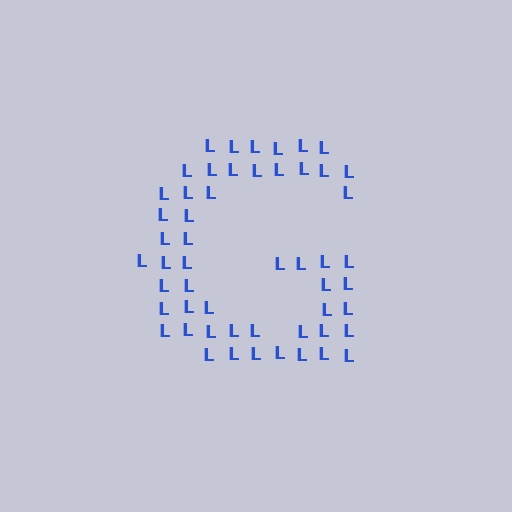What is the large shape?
The large shape is the letter G.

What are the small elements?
The small elements are letter L's.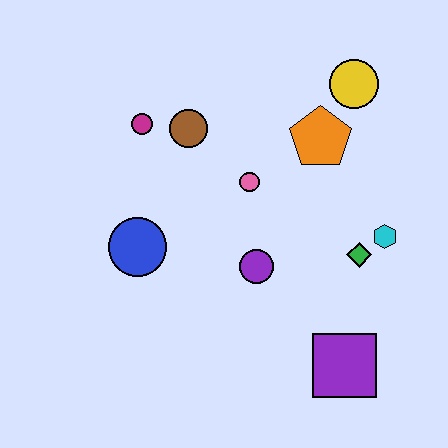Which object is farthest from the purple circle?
The yellow circle is farthest from the purple circle.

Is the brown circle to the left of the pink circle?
Yes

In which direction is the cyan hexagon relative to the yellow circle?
The cyan hexagon is below the yellow circle.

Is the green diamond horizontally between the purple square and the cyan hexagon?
Yes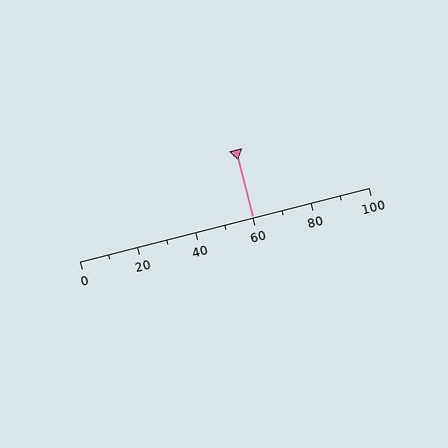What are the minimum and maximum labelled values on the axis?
The axis runs from 0 to 100.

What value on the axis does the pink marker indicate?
The marker indicates approximately 60.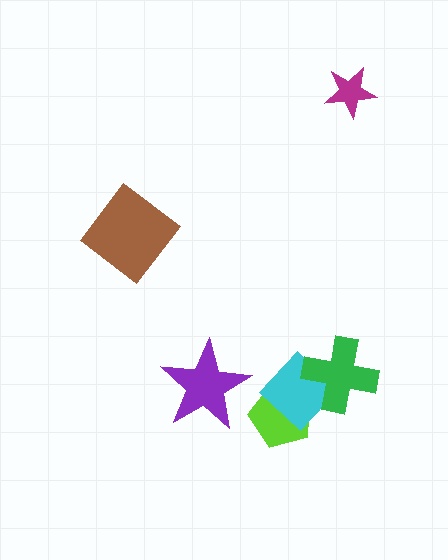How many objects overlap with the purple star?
0 objects overlap with the purple star.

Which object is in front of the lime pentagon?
The cyan diamond is in front of the lime pentagon.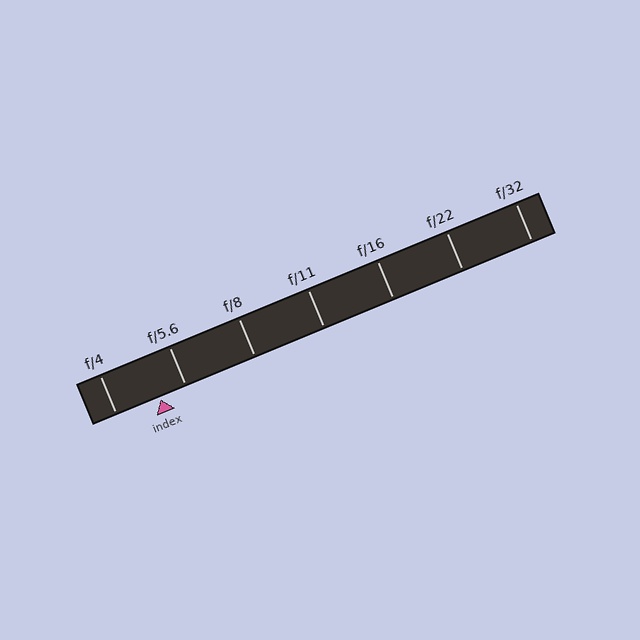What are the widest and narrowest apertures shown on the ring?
The widest aperture shown is f/4 and the narrowest is f/32.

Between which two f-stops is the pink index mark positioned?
The index mark is between f/4 and f/5.6.